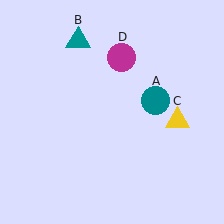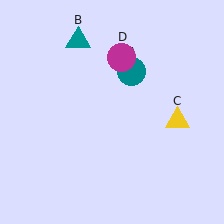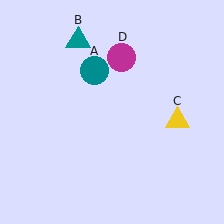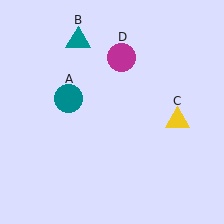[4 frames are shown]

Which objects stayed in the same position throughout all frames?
Teal triangle (object B) and yellow triangle (object C) and magenta circle (object D) remained stationary.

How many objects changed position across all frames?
1 object changed position: teal circle (object A).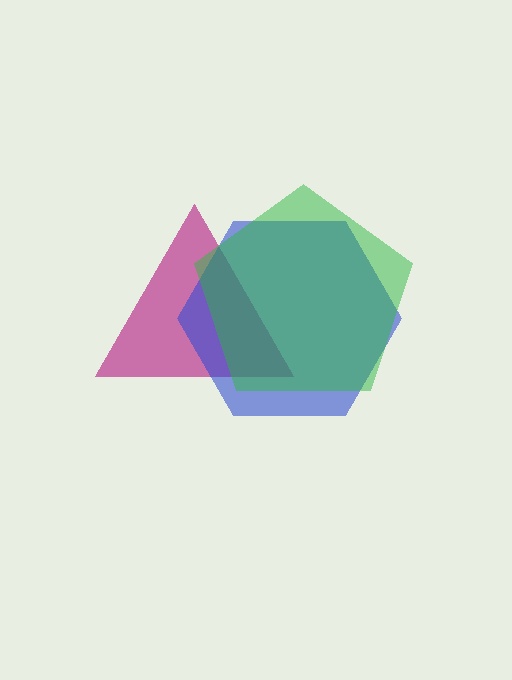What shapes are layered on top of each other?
The layered shapes are: a magenta triangle, a blue hexagon, a green pentagon.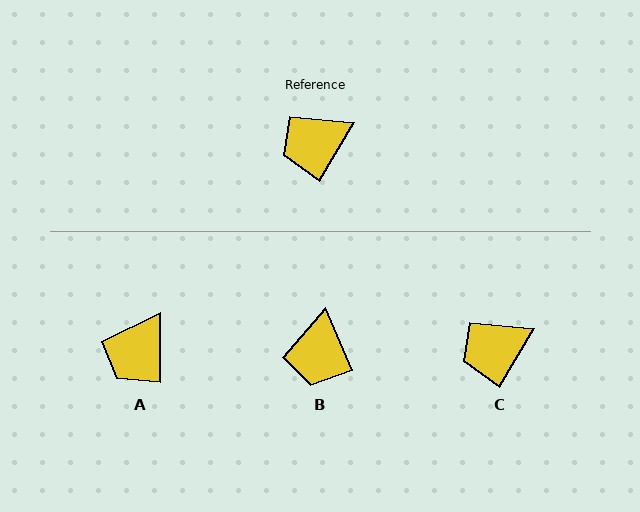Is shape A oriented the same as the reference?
No, it is off by about 31 degrees.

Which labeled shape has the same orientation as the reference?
C.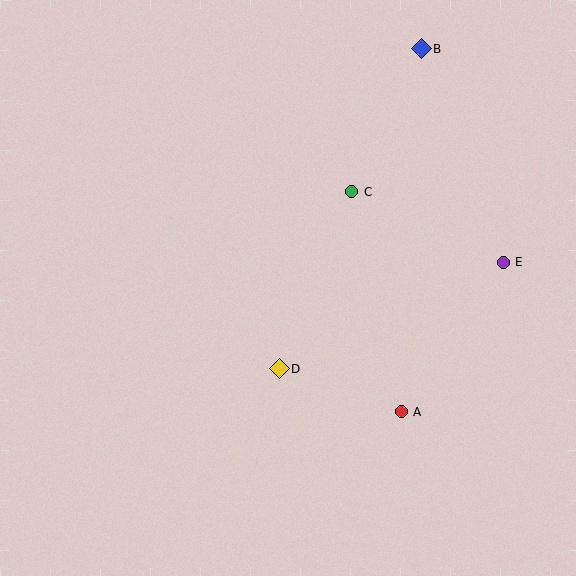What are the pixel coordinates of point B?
Point B is at (421, 49).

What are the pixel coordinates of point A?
Point A is at (401, 412).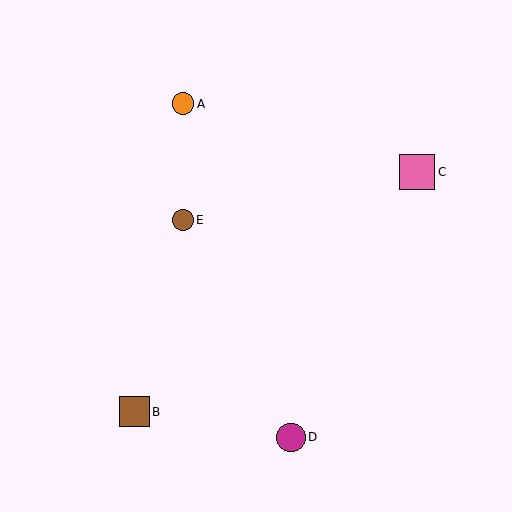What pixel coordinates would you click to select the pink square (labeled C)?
Click at (417, 172) to select the pink square C.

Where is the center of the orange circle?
The center of the orange circle is at (183, 104).